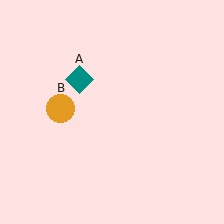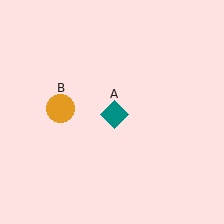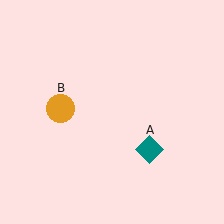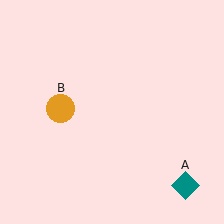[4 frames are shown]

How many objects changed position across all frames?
1 object changed position: teal diamond (object A).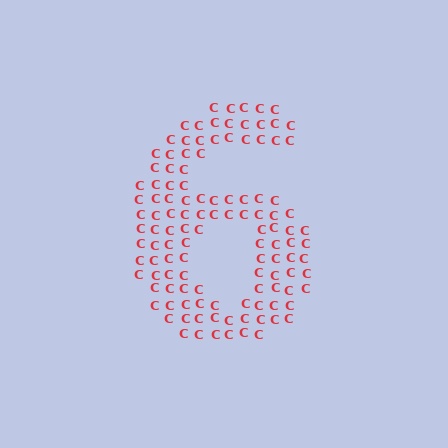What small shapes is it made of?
It is made of small letter C's.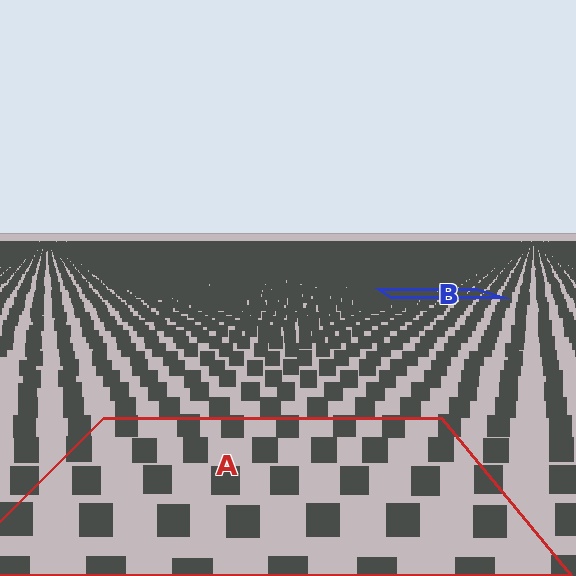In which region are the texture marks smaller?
The texture marks are smaller in region B, because it is farther away.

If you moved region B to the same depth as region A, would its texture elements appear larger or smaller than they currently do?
They would appear larger. At a closer depth, the same texture elements are projected at a bigger on-screen size.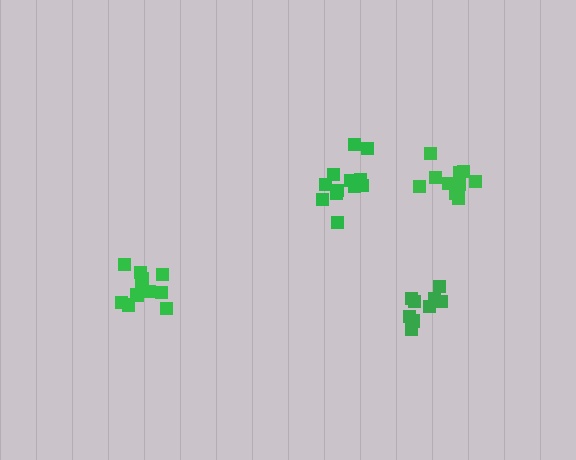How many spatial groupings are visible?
There are 4 spatial groupings.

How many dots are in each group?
Group 1: 12 dots, Group 2: 12 dots, Group 3: 11 dots, Group 4: 9 dots (44 total).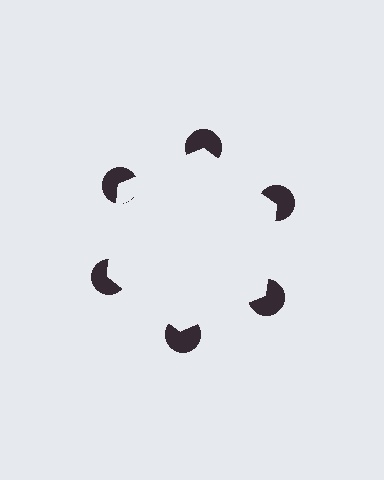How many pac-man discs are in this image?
There are 6 — one at each vertex of the illusory hexagon.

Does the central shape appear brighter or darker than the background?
It typically appears slightly brighter than the background, even though no actual brightness change is drawn.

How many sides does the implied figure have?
6 sides.